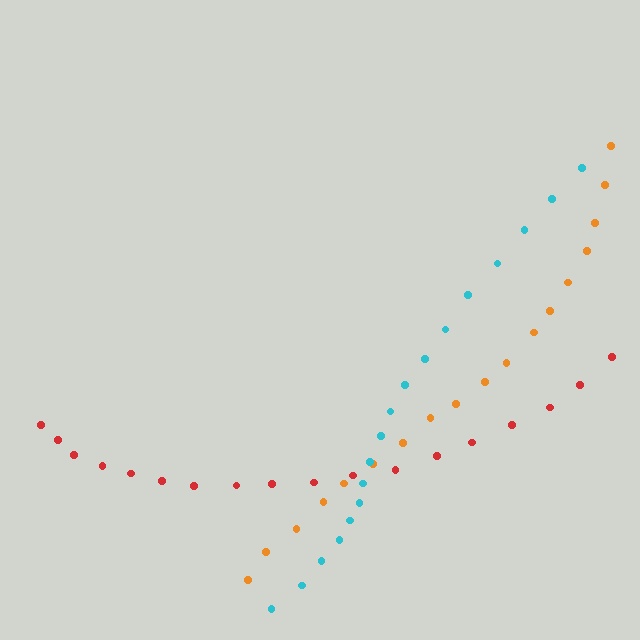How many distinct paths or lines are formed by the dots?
There are 3 distinct paths.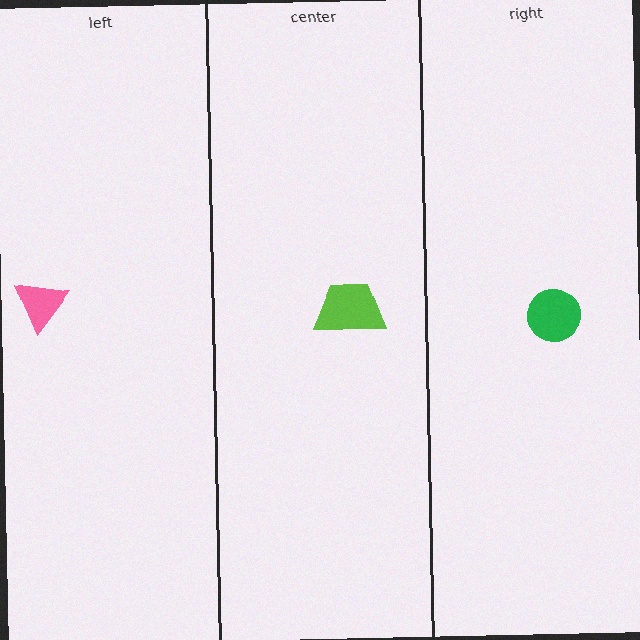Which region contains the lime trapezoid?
The center region.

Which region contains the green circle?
The right region.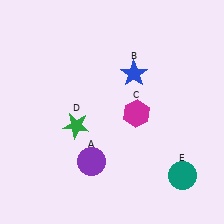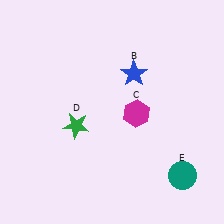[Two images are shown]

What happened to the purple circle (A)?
The purple circle (A) was removed in Image 2. It was in the bottom-left area of Image 1.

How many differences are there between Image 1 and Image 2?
There is 1 difference between the two images.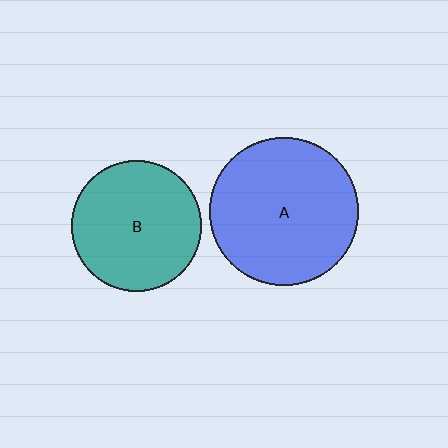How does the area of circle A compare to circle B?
Approximately 1.3 times.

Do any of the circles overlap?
No, none of the circles overlap.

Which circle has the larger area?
Circle A (blue).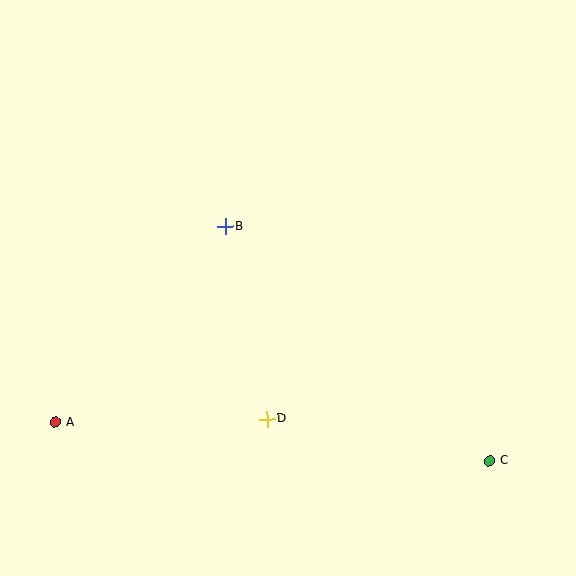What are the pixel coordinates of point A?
Point A is at (55, 422).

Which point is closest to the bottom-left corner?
Point A is closest to the bottom-left corner.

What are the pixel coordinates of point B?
Point B is at (225, 226).